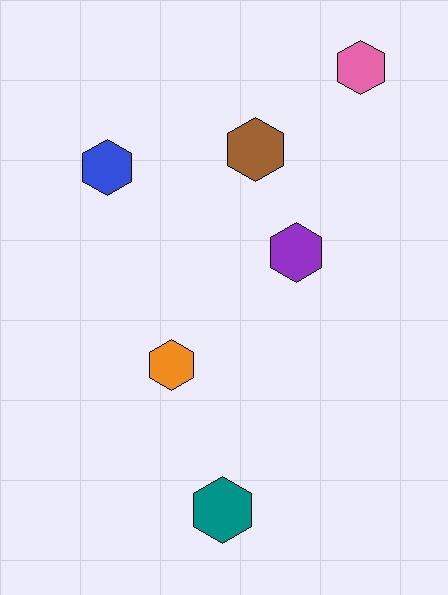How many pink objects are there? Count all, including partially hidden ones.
There is 1 pink object.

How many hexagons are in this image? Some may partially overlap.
There are 6 hexagons.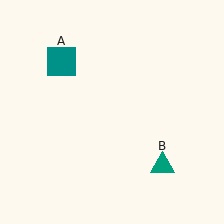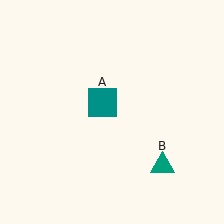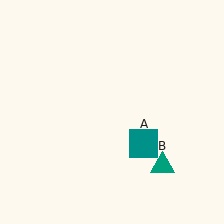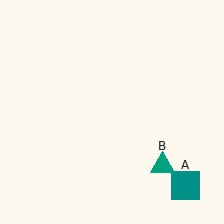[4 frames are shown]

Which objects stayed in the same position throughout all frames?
Teal triangle (object B) remained stationary.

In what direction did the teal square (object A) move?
The teal square (object A) moved down and to the right.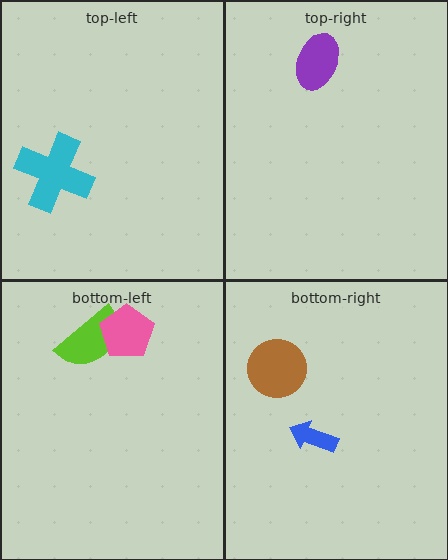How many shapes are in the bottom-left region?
2.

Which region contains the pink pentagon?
The bottom-left region.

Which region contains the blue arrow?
The bottom-right region.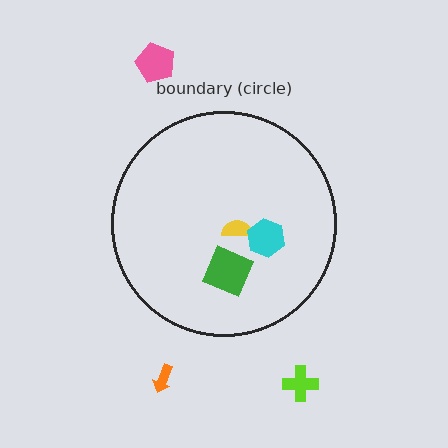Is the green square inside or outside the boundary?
Inside.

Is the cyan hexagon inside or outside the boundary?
Inside.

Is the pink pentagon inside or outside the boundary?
Outside.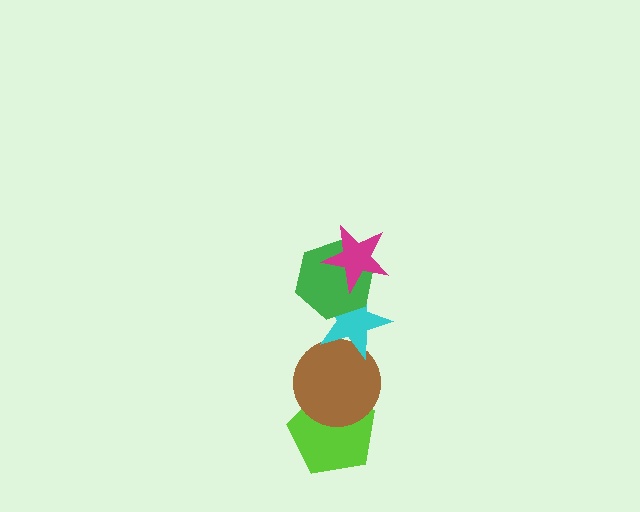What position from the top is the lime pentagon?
The lime pentagon is 5th from the top.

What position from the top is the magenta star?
The magenta star is 1st from the top.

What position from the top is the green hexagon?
The green hexagon is 2nd from the top.